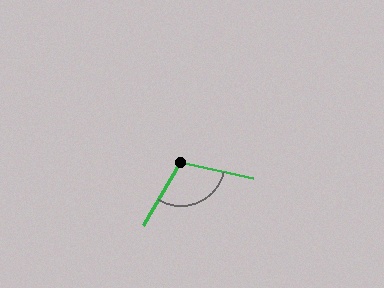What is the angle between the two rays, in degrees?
Approximately 108 degrees.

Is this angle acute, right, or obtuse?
It is obtuse.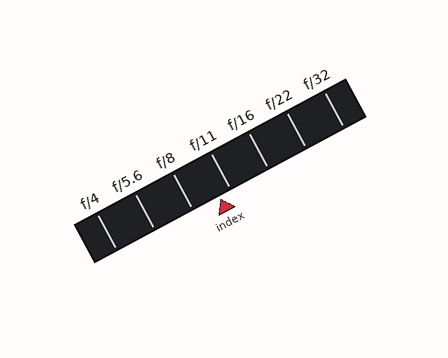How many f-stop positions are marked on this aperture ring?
There are 7 f-stop positions marked.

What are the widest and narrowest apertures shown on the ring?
The widest aperture shown is f/4 and the narrowest is f/32.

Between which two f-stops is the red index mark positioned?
The index mark is between f/8 and f/11.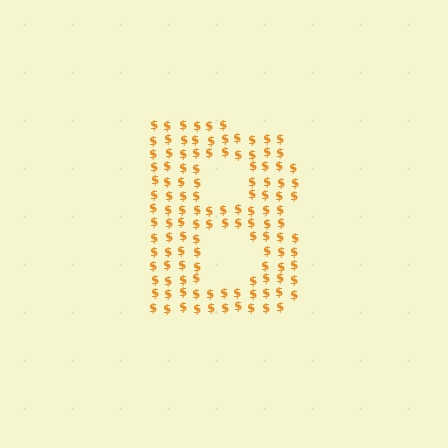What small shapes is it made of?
It is made of small dollar signs.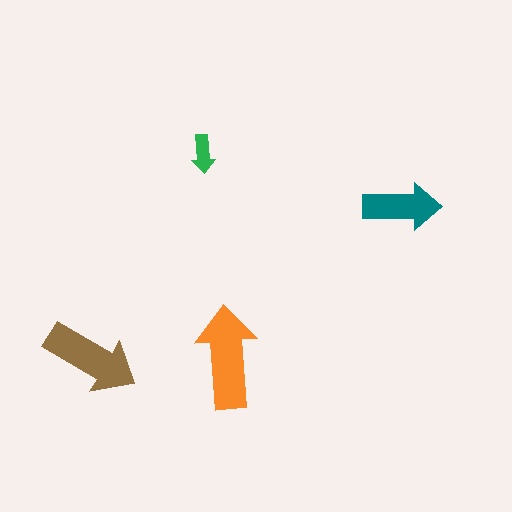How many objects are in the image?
There are 4 objects in the image.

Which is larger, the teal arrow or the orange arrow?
The orange one.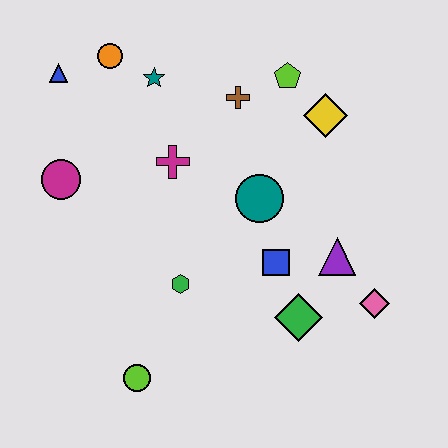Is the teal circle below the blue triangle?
Yes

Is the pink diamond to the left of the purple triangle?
No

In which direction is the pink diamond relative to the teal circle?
The pink diamond is to the right of the teal circle.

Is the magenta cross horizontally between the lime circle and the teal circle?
Yes